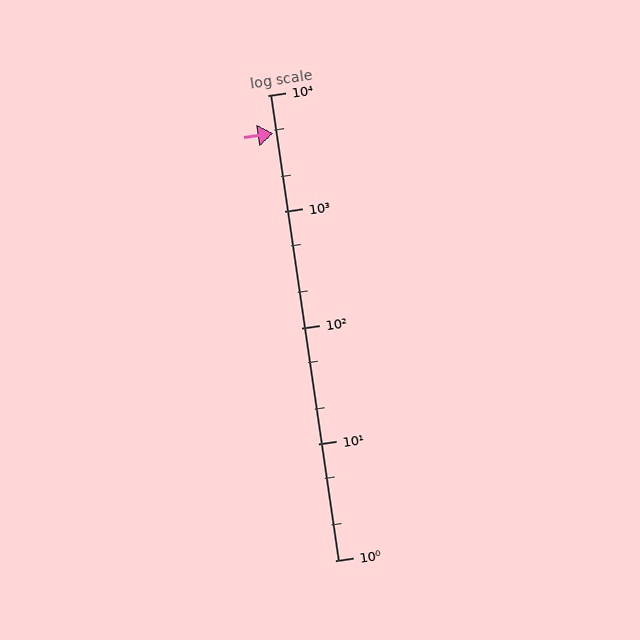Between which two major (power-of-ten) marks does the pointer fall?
The pointer is between 1000 and 10000.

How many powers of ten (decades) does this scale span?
The scale spans 4 decades, from 1 to 10000.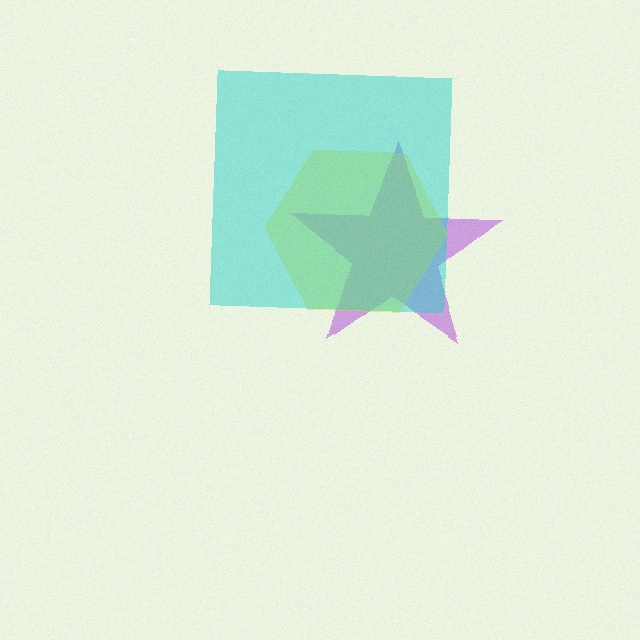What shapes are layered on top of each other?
The layered shapes are: a purple star, a yellow hexagon, a cyan square.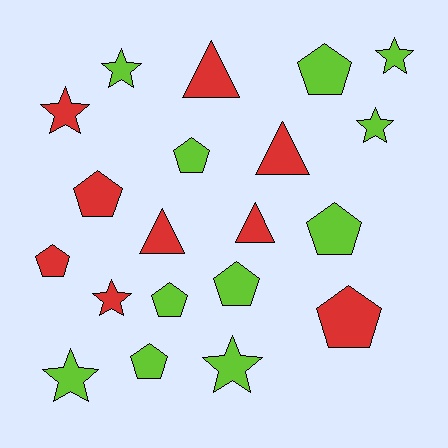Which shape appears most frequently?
Pentagon, with 9 objects.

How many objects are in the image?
There are 20 objects.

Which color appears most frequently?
Lime, with 11 objects.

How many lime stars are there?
There are 5 lime stars.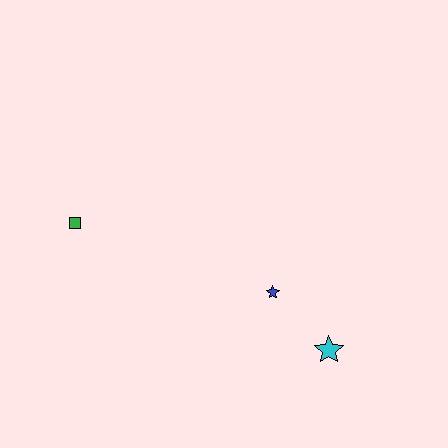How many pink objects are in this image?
There are no pink objects.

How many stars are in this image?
There are 2 stars.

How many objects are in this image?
There are 3 objects.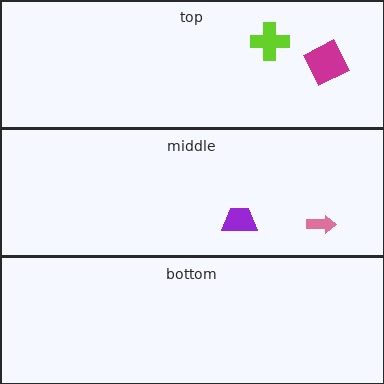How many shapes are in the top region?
2.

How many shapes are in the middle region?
2.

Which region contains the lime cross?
The top region.